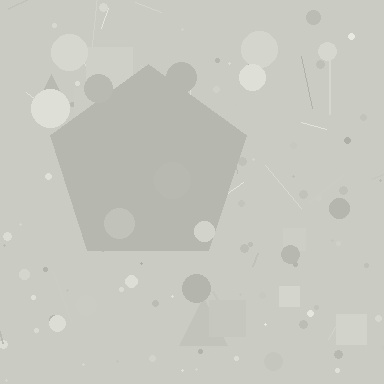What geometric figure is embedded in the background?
A pentagon is embedded in the background.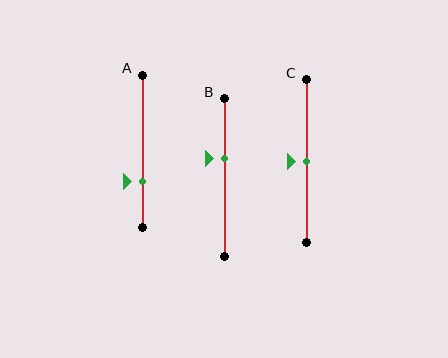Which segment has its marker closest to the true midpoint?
Segment C has its marker closest to the true midpoint.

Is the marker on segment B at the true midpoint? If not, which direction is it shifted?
No, the marker on segment B is shifted upward by about 12% of the segment length.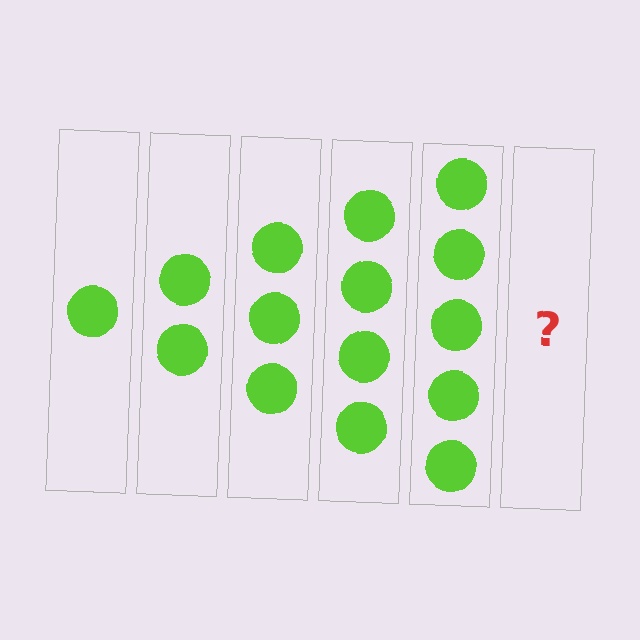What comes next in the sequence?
The next element should be 6 circles.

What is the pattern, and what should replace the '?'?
The pattern is that each step adds one more circle. The '?' should be 6 circles.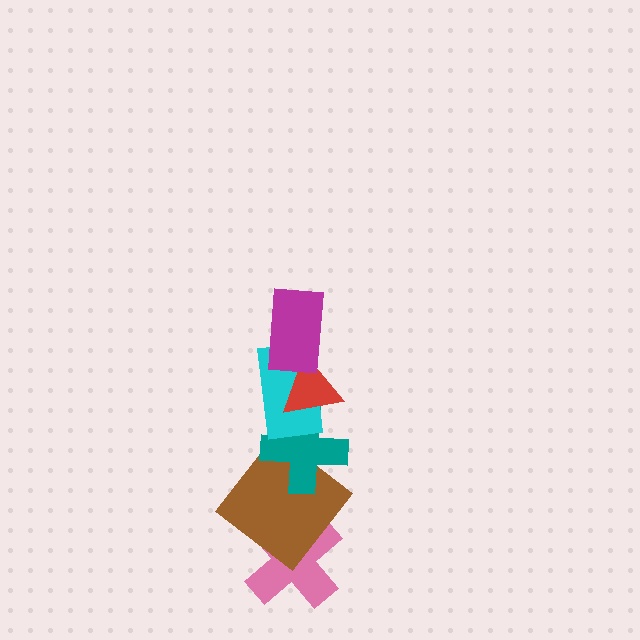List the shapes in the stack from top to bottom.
From top to bottom: the magenta rectangle, the red triangle, the cyan rectangle, the teal cross, the brown diamond, the pink cross.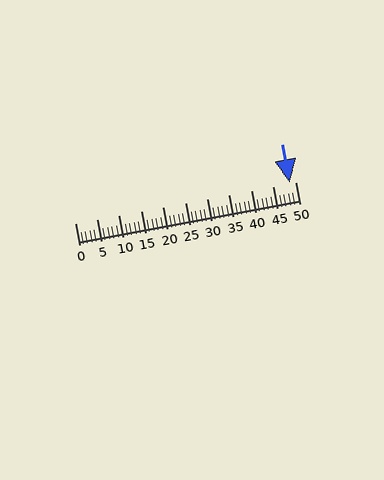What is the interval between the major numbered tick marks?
The major tick marks are spaced 5 units apart.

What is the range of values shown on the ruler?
The ruler shows values from 0 to 50.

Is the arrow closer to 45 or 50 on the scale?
The arrow is closer to 50.